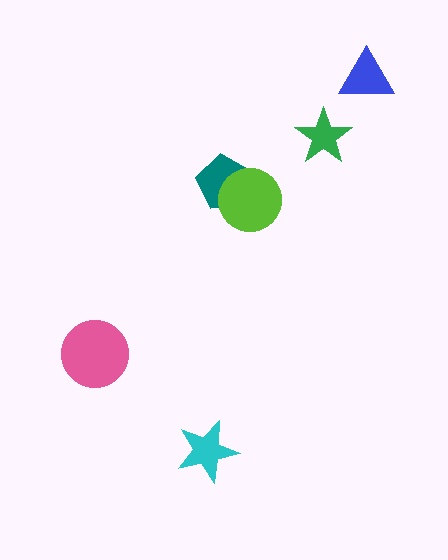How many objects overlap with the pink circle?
0 objects overlap with the pink circle.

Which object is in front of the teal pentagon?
The lime circle is in front of the teal pentagon.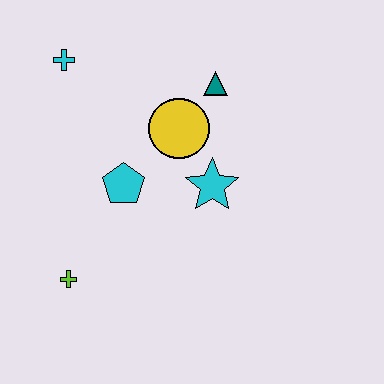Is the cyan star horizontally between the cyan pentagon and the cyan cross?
No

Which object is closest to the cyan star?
The yellow circle is closest to the cyan star.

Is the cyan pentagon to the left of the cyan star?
Yes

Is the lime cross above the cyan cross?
No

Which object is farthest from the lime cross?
The teal triangle is farthest from the lime cross.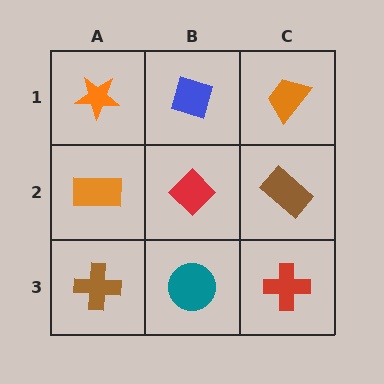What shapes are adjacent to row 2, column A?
An orange star (row 1, column A), a brown cross (row 3, column A), a red diamond (row 2, column B).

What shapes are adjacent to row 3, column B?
A red diamond (row 2, column B), a brown cross (row 3, column A), a red cross (row 3, column C).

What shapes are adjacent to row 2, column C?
An orange trapezoid (row 1, column C), a red cross (row 3, column C), a red diamond (row 2, column B).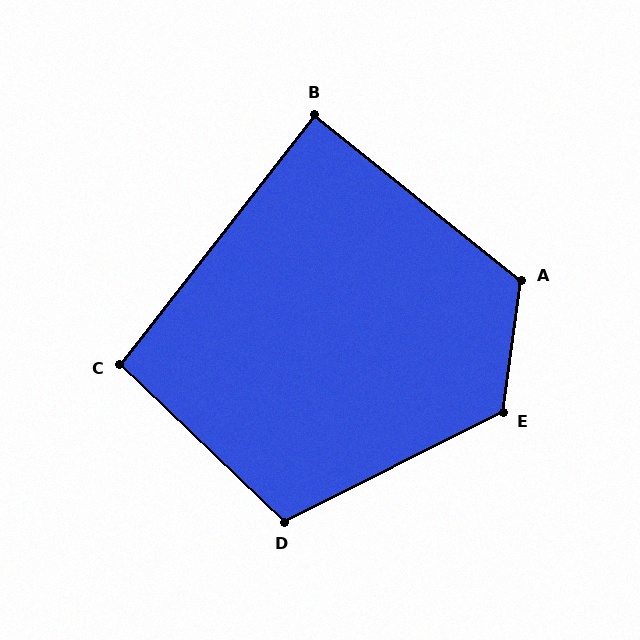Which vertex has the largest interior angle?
E, at approximately 125 degrees.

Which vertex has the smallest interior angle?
B, at approximately 89 degrees.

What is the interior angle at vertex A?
Approximately 121 degrees (obtuse).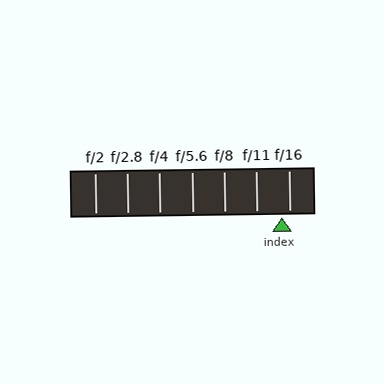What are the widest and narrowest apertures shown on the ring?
The widest aperture shown is f/2 and the narrowest is f/16.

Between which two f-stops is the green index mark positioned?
The index mark is between f/11 and f/16.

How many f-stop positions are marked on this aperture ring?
There are 7 f-stop positions marked.